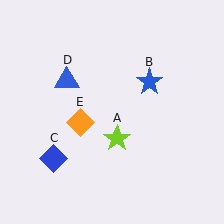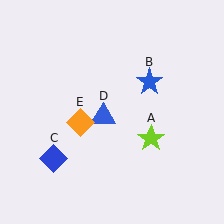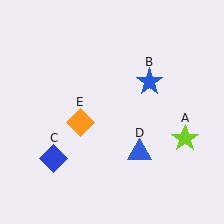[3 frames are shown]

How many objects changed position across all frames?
2 objects changed position: lime star (object A), blue triangle (object D).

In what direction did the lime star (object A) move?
The lime star (object A) moved right.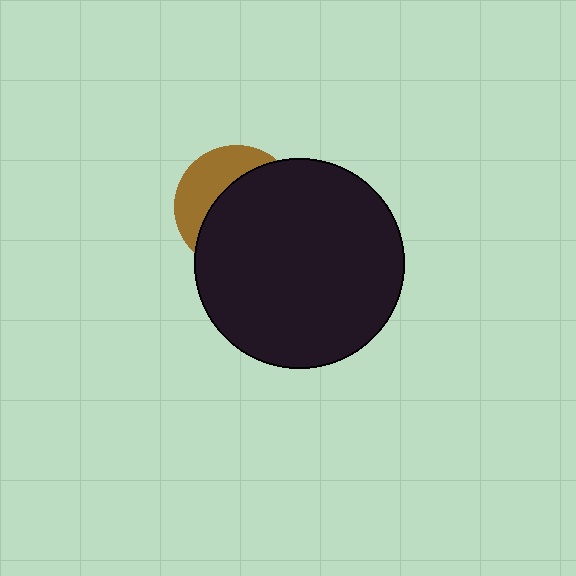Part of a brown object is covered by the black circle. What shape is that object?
It is a circle.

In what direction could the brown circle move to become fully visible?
The brown circle could move toward the upper-left. That would shift it out from behind the black circle entirely.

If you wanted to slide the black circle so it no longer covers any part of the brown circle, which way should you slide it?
Slide it toward the lower-right — that is the most direct way to separate the two shapes.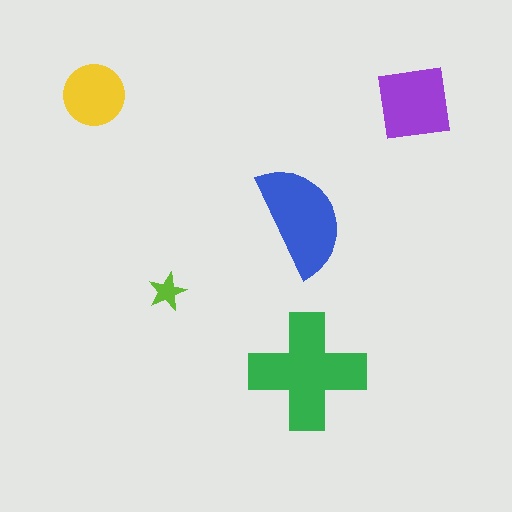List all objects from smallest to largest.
The lime star, the yellow circle, the purple square, the blue semicircle, the green cross.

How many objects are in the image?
There are 5 objects in the image.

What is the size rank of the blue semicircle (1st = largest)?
2nd.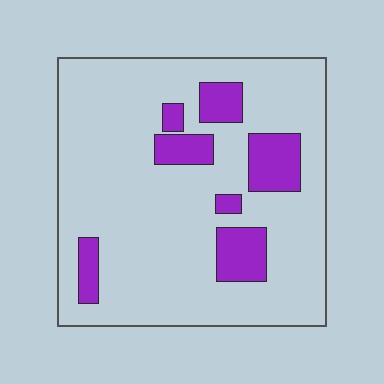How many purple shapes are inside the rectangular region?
7.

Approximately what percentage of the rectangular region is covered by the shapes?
Approximately 15%.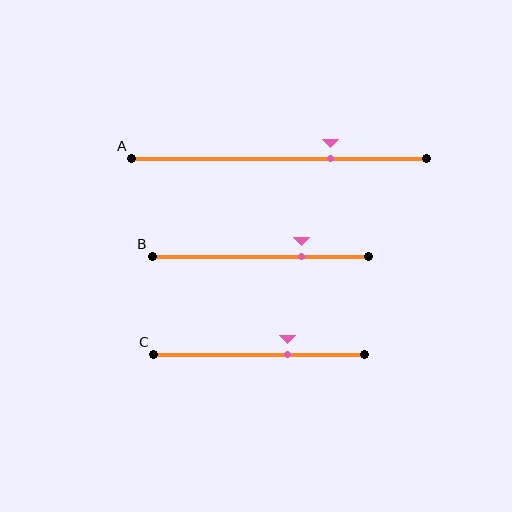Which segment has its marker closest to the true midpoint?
Segment C has its marker closest to the true midpoint.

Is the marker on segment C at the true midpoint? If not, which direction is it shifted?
No, the marker on segment C is shifted to the right by about 13% of the segment length.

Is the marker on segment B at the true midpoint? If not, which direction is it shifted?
No, the marker on segment B is shifted to the right by about 19% of the segment length.